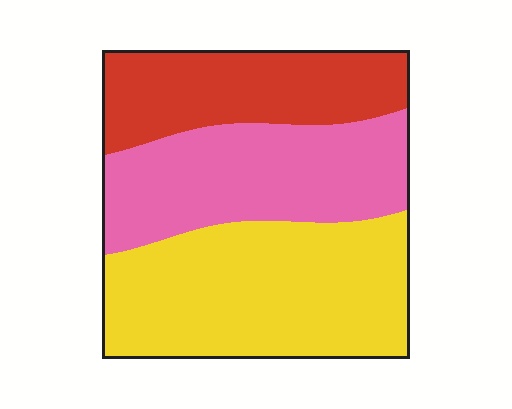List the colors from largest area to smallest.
From largest to smallest: yellow, pink, red.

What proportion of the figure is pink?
Pink covers about 30% of the figure.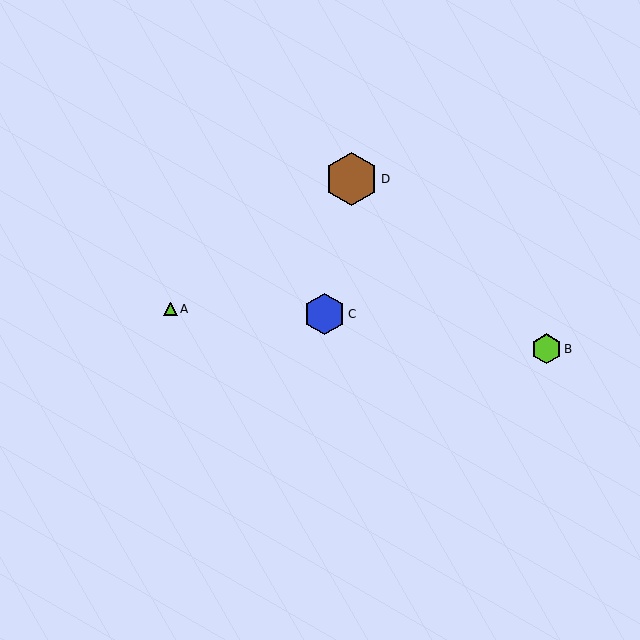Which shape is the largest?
The brown hexagon (labeled D) is the largest.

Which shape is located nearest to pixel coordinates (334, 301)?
The blue hexagon (labeled C) at (324, 314) is nearest to that location.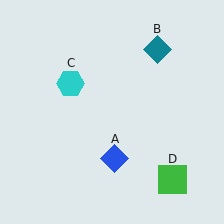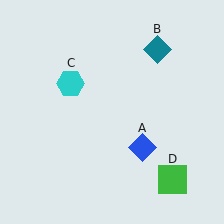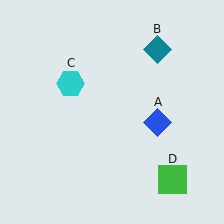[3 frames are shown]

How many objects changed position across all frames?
1 object changed position: blue diamond (object A).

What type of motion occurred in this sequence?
The blue diamond (object A) rotated counterclockwise around the center of the scene.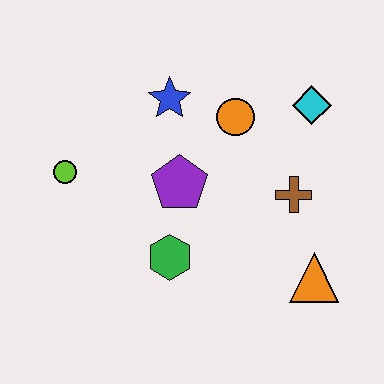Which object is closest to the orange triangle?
The brown cross is closest to the orange triangle.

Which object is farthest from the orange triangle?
The lime circle is farthest from the orange triangle.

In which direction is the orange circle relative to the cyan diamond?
The orange circle is to the left of the cyan diamond.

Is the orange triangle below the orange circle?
Yes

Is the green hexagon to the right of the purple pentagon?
No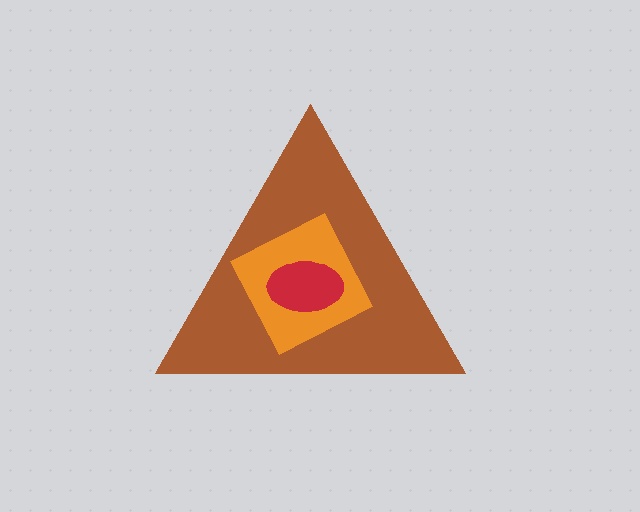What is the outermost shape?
The brown triangle.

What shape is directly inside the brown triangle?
The orange diamond.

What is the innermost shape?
The red ellipse.